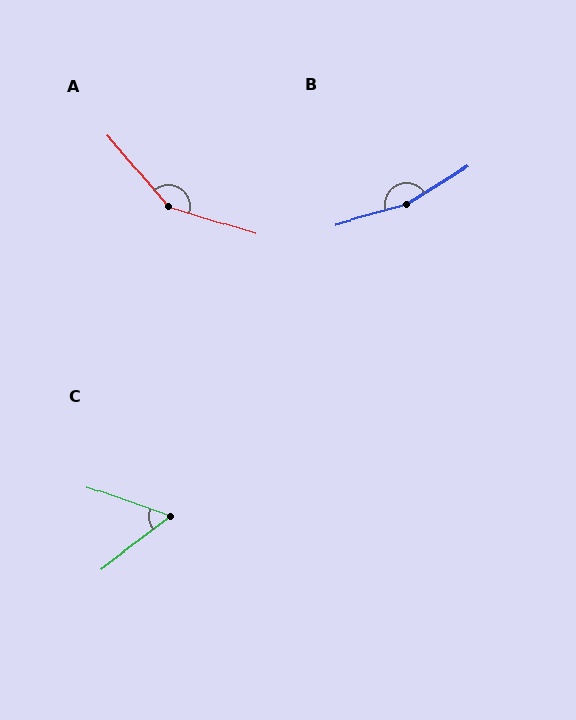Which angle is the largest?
B, at approximately 164 degrees.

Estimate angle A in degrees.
Approximately 148 degrees.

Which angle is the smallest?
C, at approximately 57 degrees.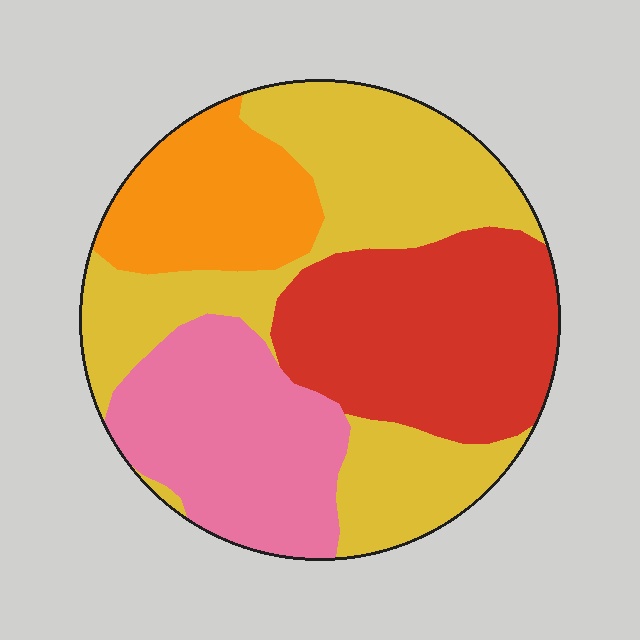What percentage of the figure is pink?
Pink covers about 20% of the figure.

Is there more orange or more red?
Red.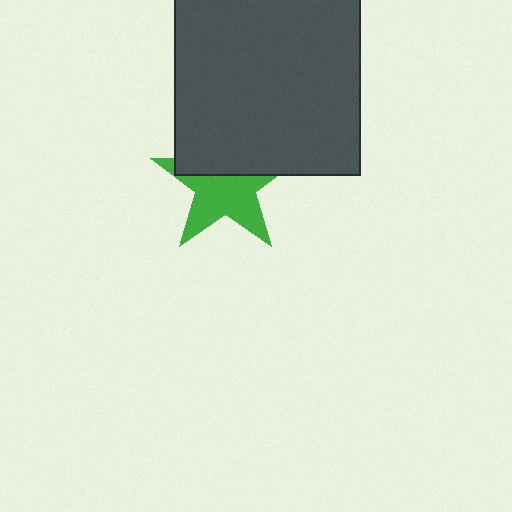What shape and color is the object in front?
The object in front is a dark gray square.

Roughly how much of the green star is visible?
About half of it is visible (roughly 58%).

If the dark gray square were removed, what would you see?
You would see the complete green star.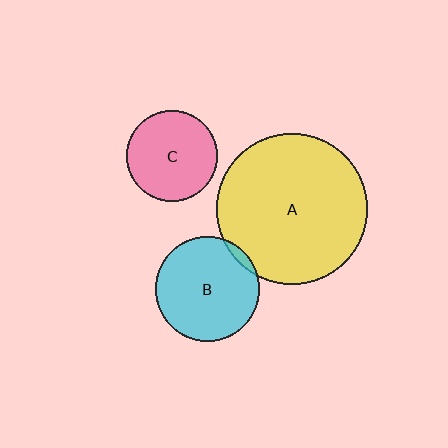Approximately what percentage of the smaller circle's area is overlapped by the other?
Approximately 5%.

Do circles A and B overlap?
Yes.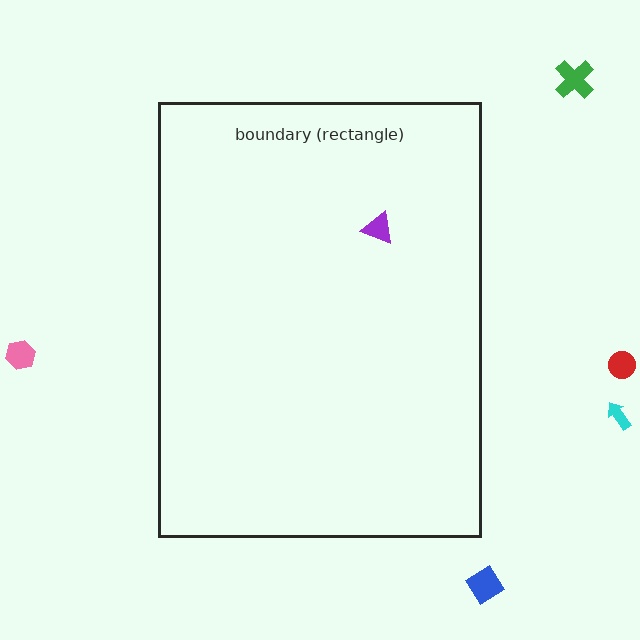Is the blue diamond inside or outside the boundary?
Outside.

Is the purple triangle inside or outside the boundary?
Inside.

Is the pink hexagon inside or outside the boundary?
Outside.